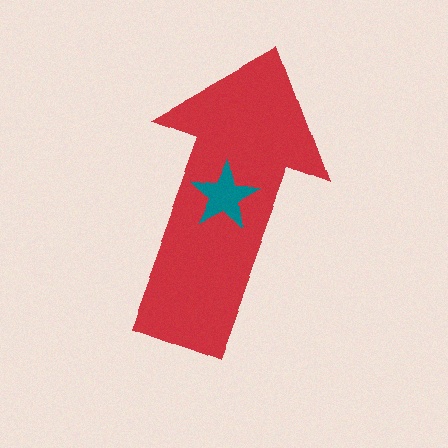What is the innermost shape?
The teal star.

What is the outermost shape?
The red arrow.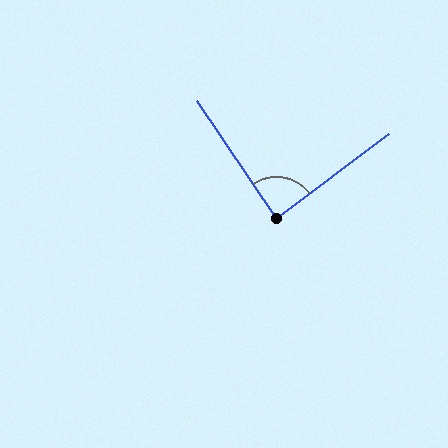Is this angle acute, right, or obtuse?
It is approximately a right angle.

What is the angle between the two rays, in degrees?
Approximately 87 degrees.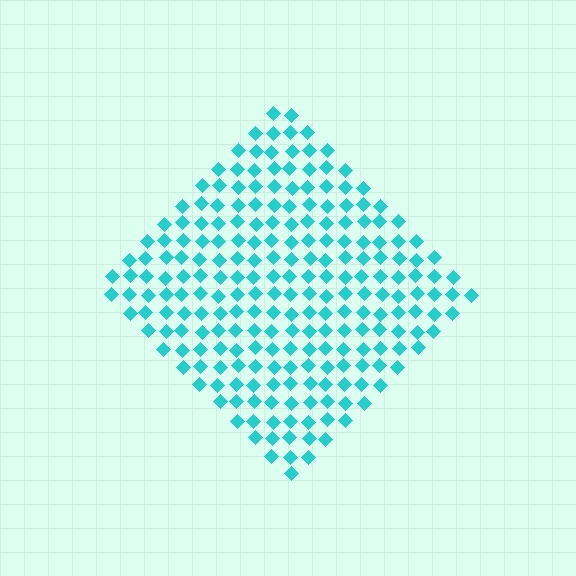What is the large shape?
The large shape is a diamond.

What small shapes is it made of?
It is made of small diamonds.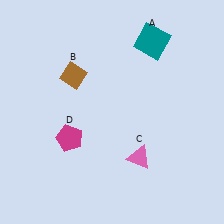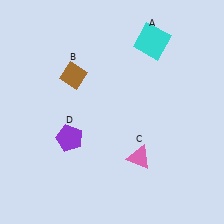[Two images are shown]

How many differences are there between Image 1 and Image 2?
There are 2 differences between the two images.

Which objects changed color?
A changed from teal to cyan. D changed from magenta to purple.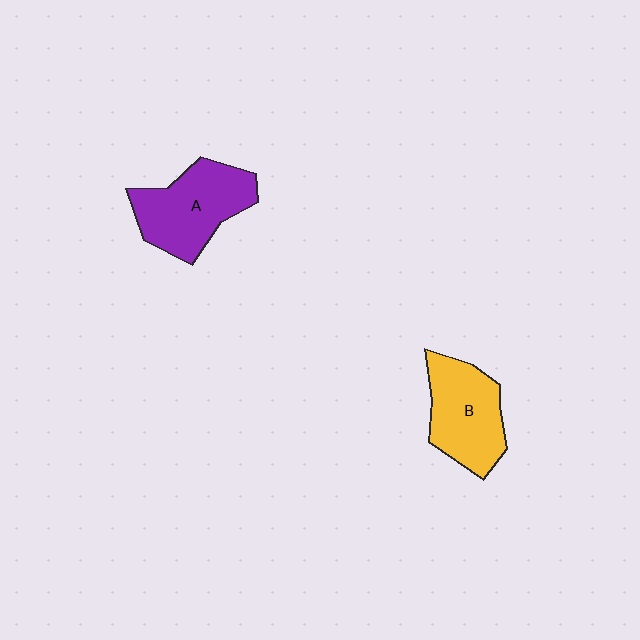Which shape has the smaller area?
Shape B (yellow).